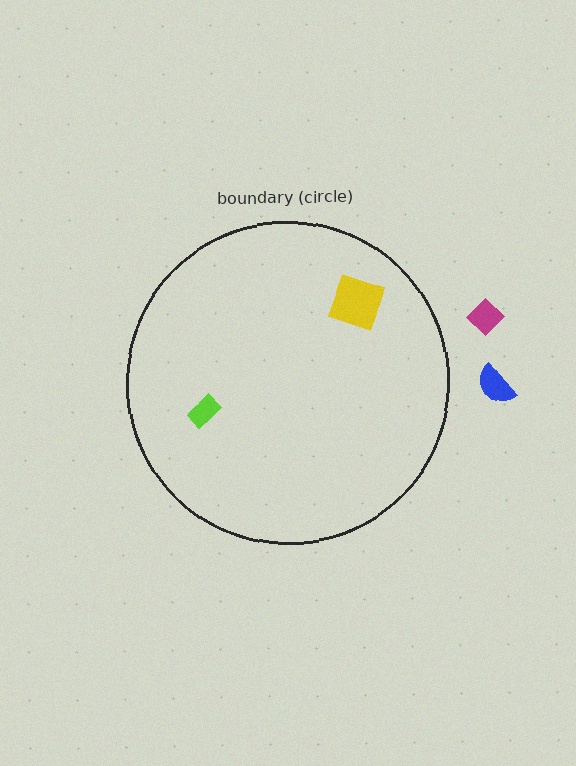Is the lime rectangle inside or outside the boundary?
Inside.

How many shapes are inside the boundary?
2 inside, 2 outside.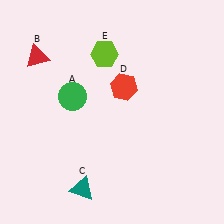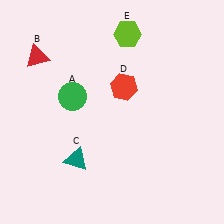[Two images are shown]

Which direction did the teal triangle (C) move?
The teal triangle (C) moved up.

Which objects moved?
The objects that moved are: the teal triangle (C), the lime hexagon (E).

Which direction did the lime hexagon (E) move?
The lime hexagon (E) moved right.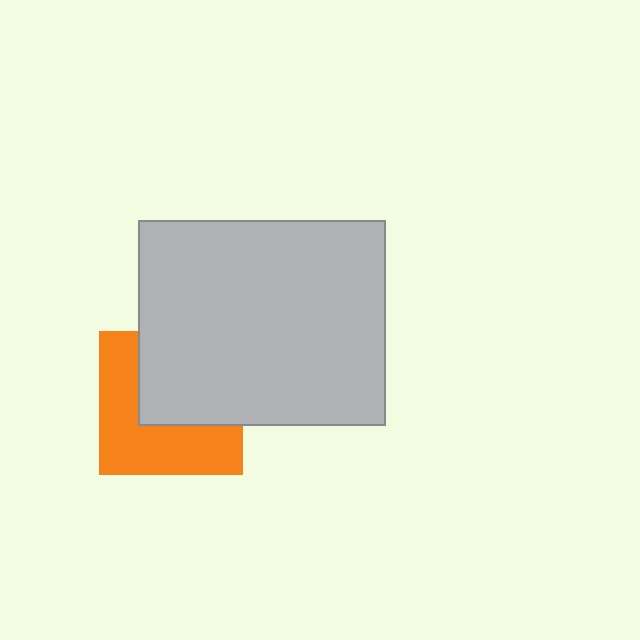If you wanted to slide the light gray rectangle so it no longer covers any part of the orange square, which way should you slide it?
Slide it toward the upper-right — that is the most direct way to separate the two shapes.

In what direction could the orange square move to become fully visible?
The orange square could move toward the lower-left. That would shift it out from behind the light gray rectangle entirely.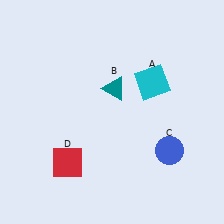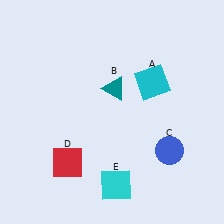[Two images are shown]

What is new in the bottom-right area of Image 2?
A cyan square (E) was added in the bottom-right area of Image 2.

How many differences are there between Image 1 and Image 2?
There is 1 difference between the two images.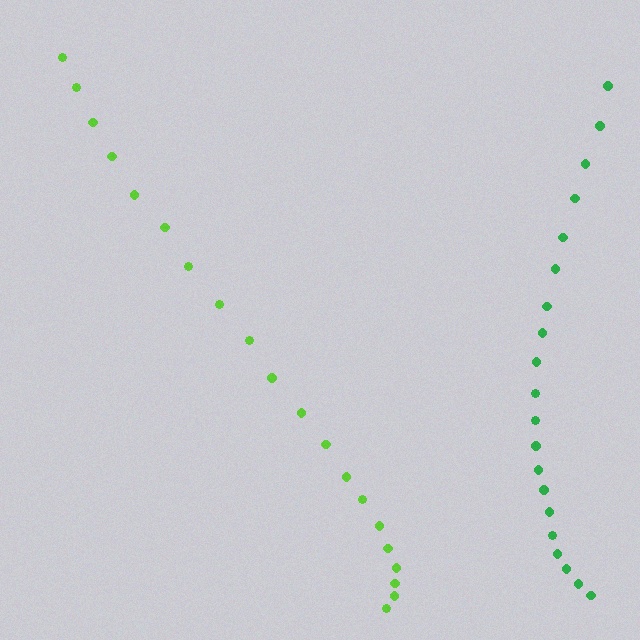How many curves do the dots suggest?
There are 2 distinct paths.